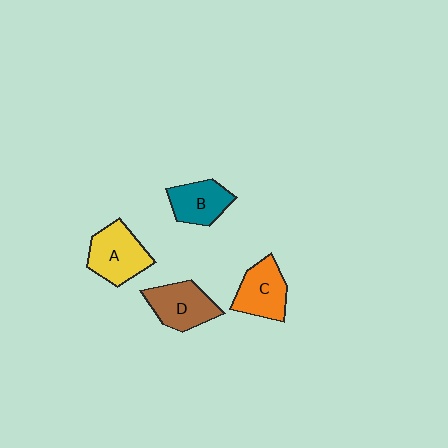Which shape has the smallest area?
Shape B (teal).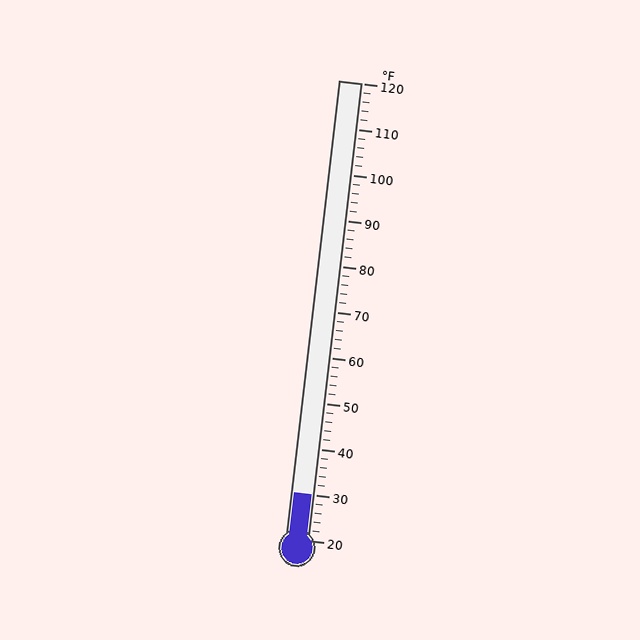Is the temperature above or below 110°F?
The temperature is below 110°F.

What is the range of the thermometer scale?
The thermometer scale ranges from 20°F to 120°F.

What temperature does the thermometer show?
The thermometer shows approximately 30°F.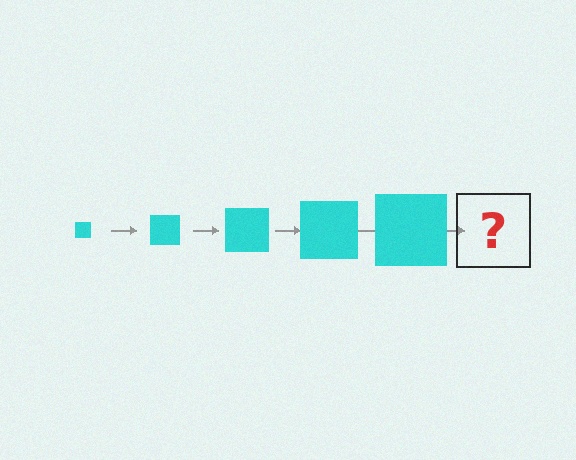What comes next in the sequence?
The next element should be a cyan square, larger than the previous one.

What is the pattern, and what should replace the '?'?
The pattern is that the square gets progressively larger each step. The '?' should be a cyan square, larger than the previous one.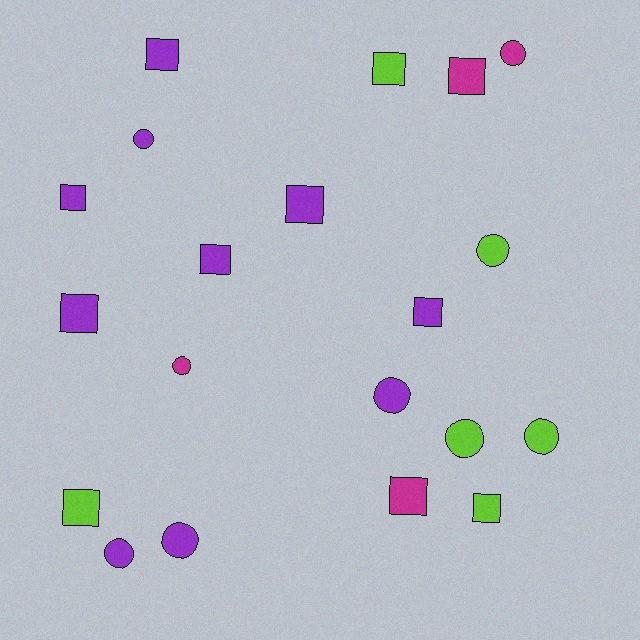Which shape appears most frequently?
Square, with 11 objects.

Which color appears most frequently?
Purple, with 10 objects.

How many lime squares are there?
There are 3 lime squares.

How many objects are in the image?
There are 20 objects.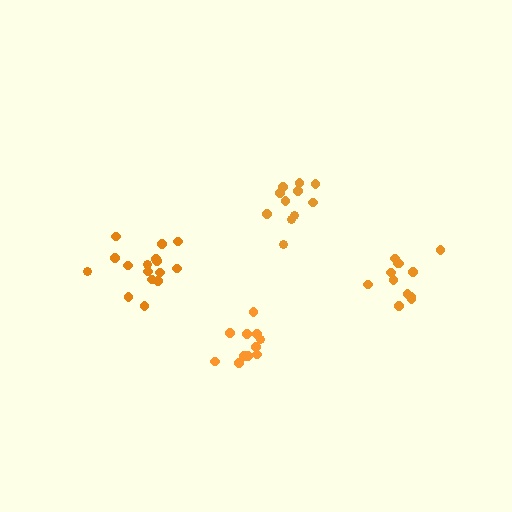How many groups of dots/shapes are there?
There are 4 groups.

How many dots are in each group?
Group 1: 11 dots, Group 2: 16 dots, Group 3: 12 dots, Group 4: 11 dots (50 total).